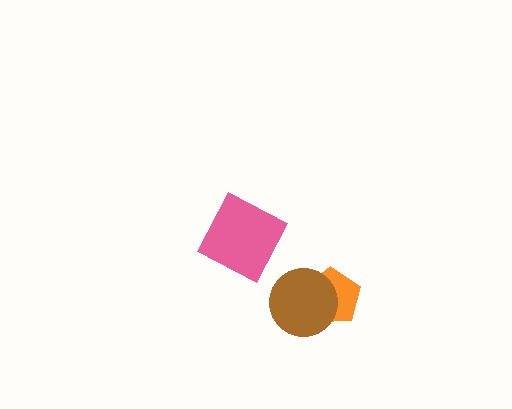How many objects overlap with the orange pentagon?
1 object overlaps with the orange pentagon.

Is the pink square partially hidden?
No, no other shape covers it.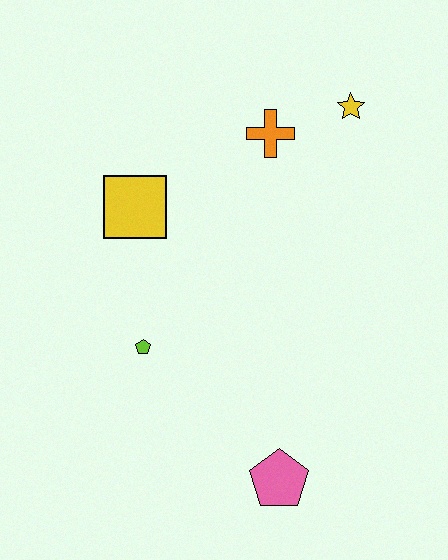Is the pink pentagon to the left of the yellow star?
Yes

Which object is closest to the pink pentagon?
The lime pentagon is closest to the pink pentagon.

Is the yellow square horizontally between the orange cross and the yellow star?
No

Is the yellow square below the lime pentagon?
No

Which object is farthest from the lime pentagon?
The yellow star is farthest from the lime pentagon.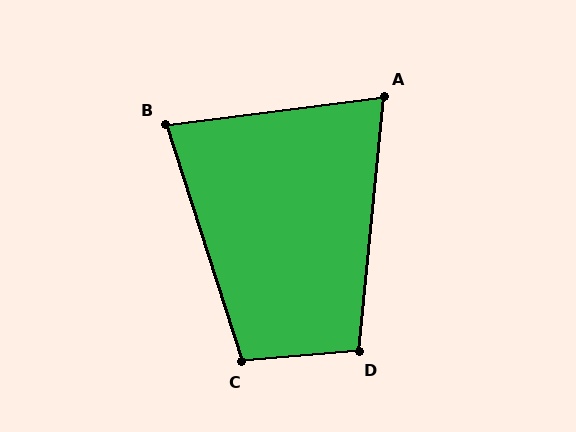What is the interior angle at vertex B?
Approximately 79 degrees (acute).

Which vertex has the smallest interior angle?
A, at approximately 77 degrees.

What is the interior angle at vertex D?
Approximately 101 degrees (obtuse).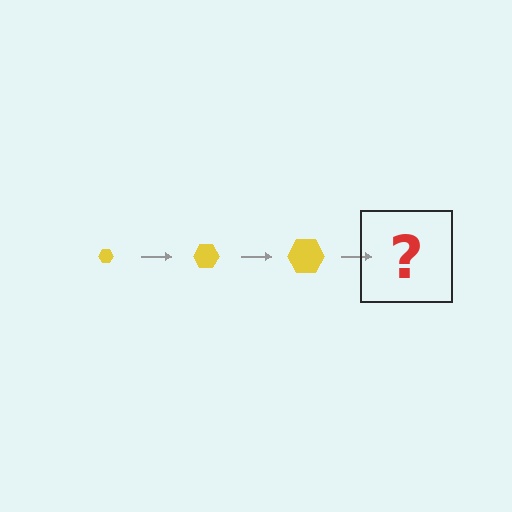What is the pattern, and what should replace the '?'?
The pattern is that the hexagon gets progressively larger each step. The '?' should be a yellow hexagon, larger than the previous one.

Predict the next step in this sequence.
The next step is a yellow hexagon, larger than the previous one.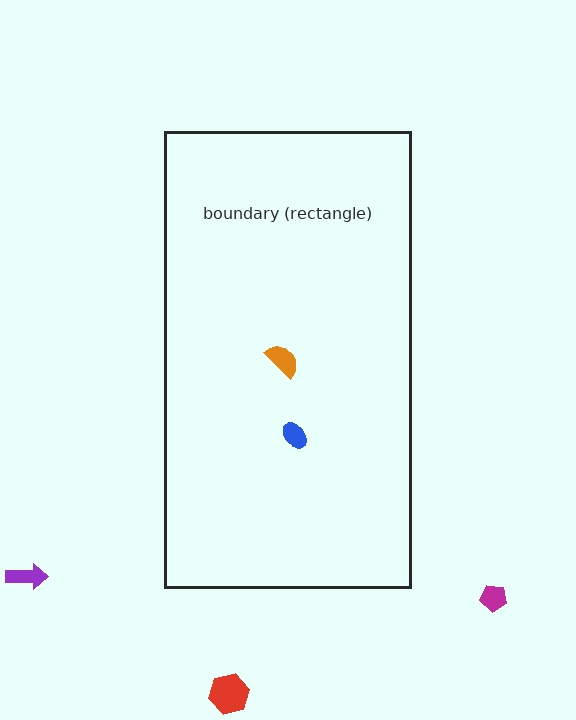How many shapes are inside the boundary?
2 inside, 3 outside.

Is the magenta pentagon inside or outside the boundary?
Outside.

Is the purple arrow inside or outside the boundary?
Outside.